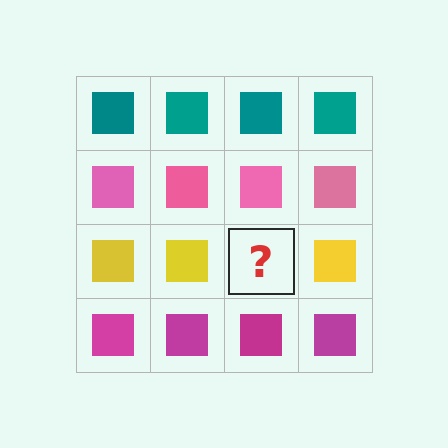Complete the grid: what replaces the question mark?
The question mark should be replaced with a yellow square.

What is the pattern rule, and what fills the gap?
The rule is that each row has a consistent color. The gap should be filled with a yellow square.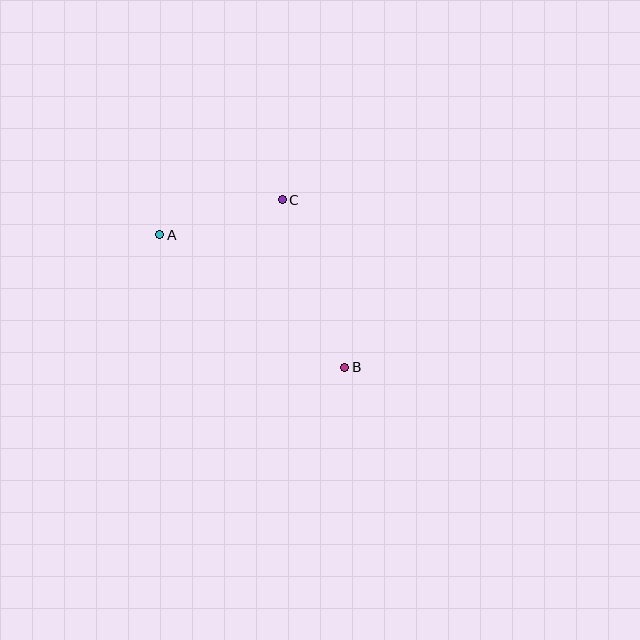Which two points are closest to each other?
Points A and C are closest to each other.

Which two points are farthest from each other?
Points A and B are farthest from each other.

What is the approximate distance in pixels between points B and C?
The distance between B and C is approximately 179 pixels.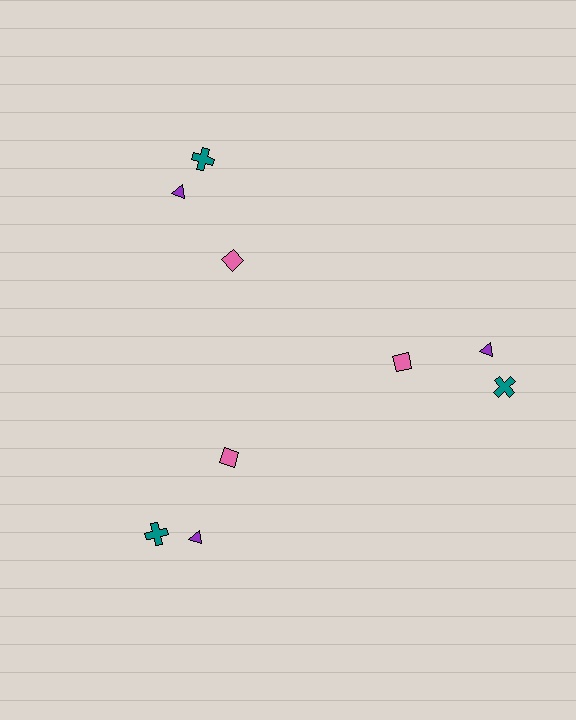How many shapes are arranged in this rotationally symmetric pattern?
There are 9 shapes, arranged in 3 groups of 3.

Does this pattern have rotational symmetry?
Yes, this pattern has 3-fold rotational symmetry. It looks the same after rotating 120 degrees around the center.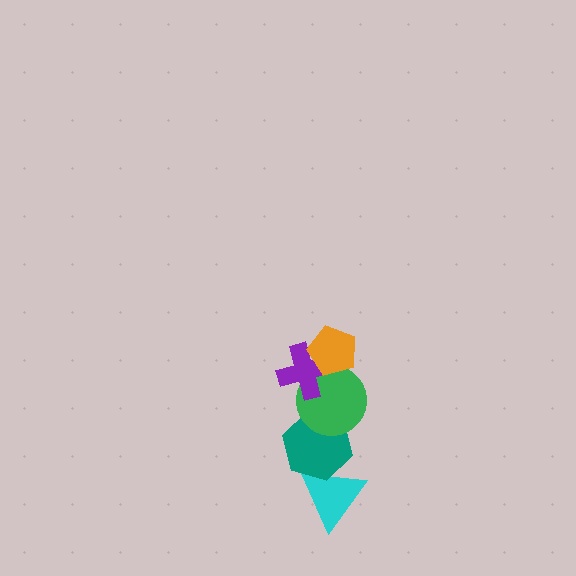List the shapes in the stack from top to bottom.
From top to bottom: the orange pentagon, the purple cross, the green circle, the teal hexagon, the cyan triangle.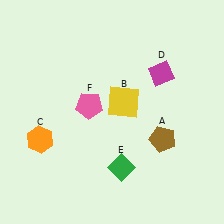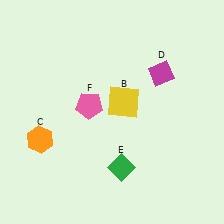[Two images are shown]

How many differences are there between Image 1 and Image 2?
There is 1 difference between the two images.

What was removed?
The brown pentagon (A) was removed in Image 2.